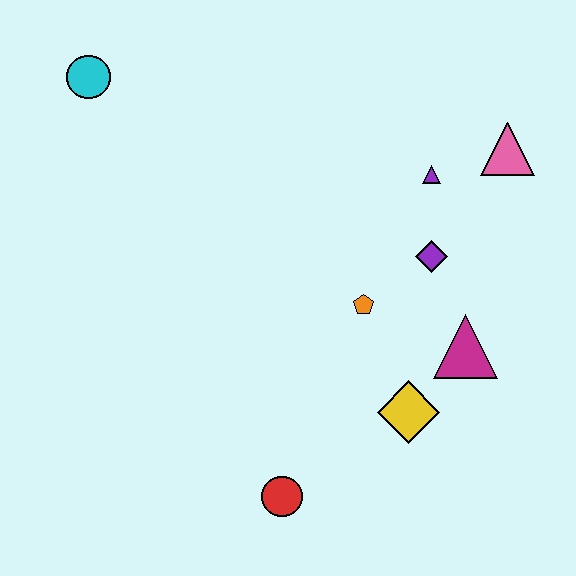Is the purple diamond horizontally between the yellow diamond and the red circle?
No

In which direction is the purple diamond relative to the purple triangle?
The purple diamond is below the purple triangle.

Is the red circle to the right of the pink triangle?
No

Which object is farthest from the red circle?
The cyan circle is farthest from the red circle.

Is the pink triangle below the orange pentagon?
No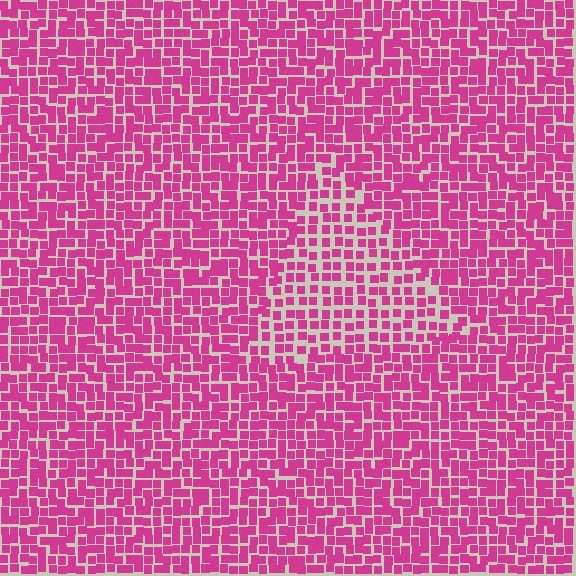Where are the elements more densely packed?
The elements are more densely packed outside the triangle boundary.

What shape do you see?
I see a triangle.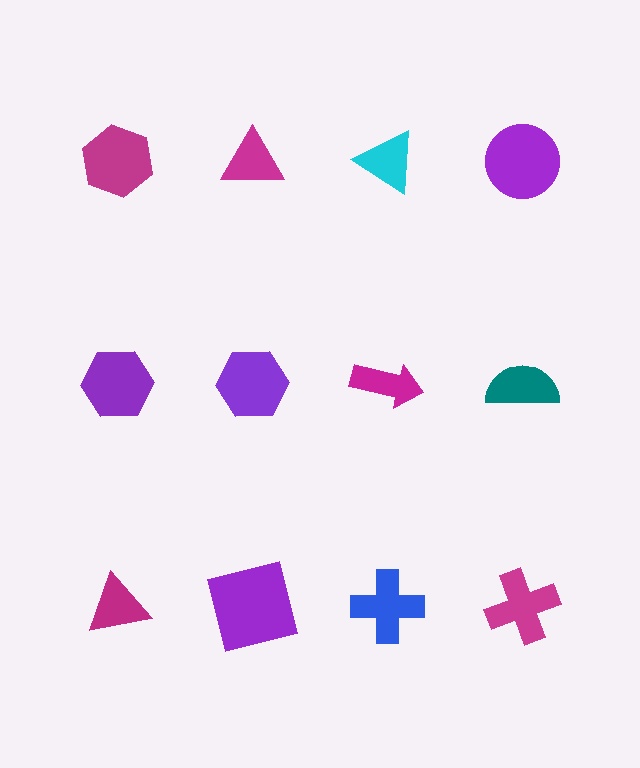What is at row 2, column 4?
A teal semicircle.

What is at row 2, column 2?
A purple hexagon.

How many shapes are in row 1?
4 shapes.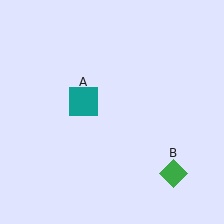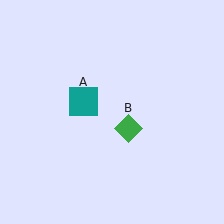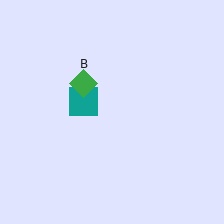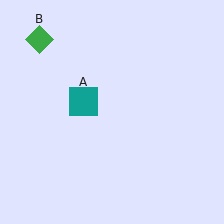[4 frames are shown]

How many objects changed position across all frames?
1 object changed position: green diamond (object B).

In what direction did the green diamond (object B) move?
The green diamond (object B) moved up and to the left.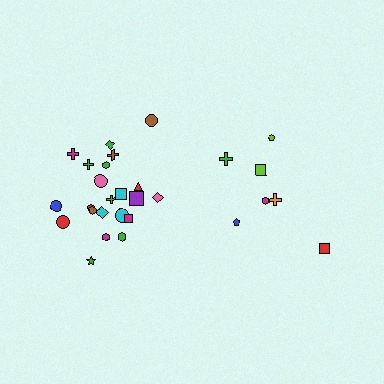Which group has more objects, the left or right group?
The left group.